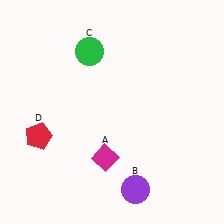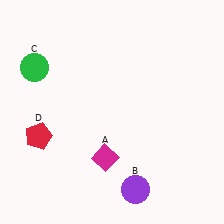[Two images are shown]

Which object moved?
The green circle (C) moved left.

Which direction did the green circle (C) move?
The green circle (C) moved left.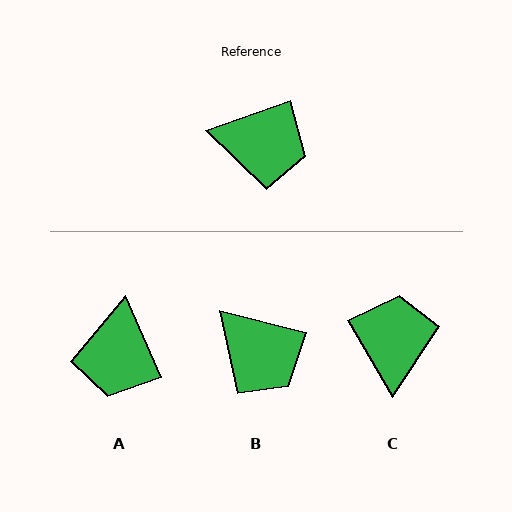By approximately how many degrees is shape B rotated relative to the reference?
Approximately 33 degrees clockwise.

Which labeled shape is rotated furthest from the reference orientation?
C, about 101 degrees away.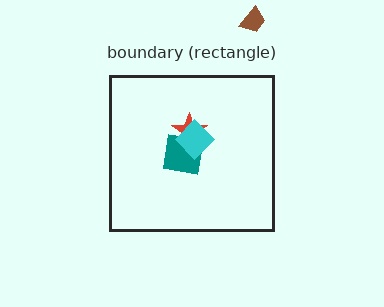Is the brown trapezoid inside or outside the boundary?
Outside.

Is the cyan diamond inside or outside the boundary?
Inside.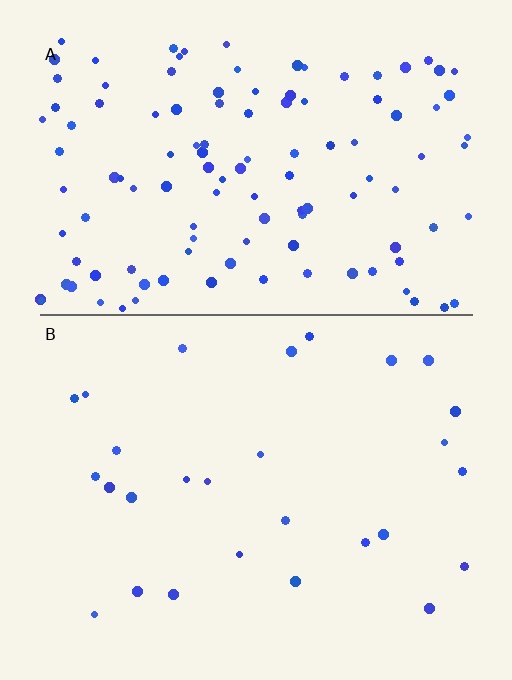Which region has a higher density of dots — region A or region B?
A (the top).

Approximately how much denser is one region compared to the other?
Approximately 4.4× — region A over region B.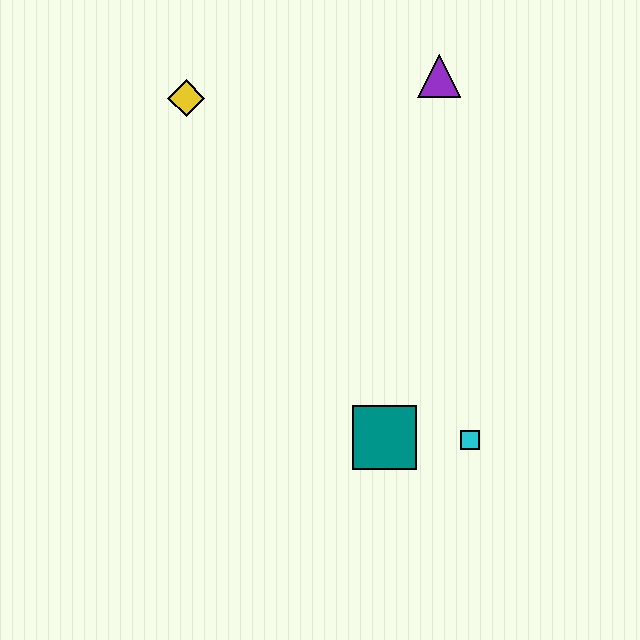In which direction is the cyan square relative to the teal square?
The cyan square is to the right of the teal square.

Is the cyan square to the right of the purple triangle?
Yes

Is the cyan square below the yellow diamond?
Yes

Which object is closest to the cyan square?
The teal square is closest to the cyan square.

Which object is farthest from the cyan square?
The yellow diamond is farthest from the cyan square.